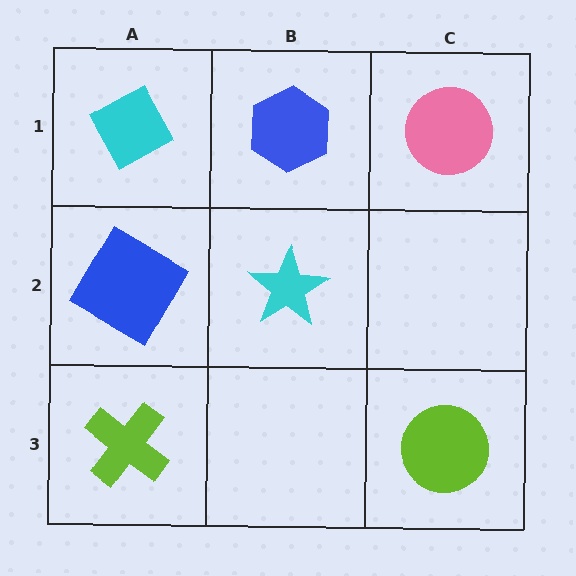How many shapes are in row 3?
2 shapes.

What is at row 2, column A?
A blue diamond.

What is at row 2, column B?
A cyan star.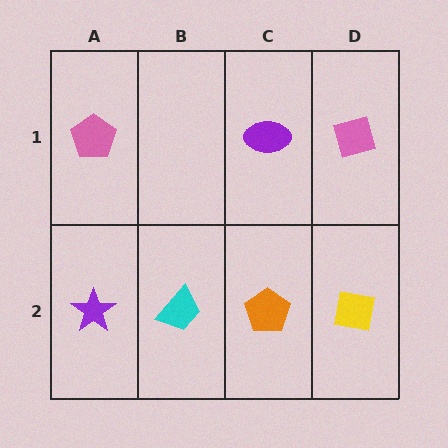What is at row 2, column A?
A purple star.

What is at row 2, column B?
A cyan trapezoid.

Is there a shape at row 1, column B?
No, that cell is empty.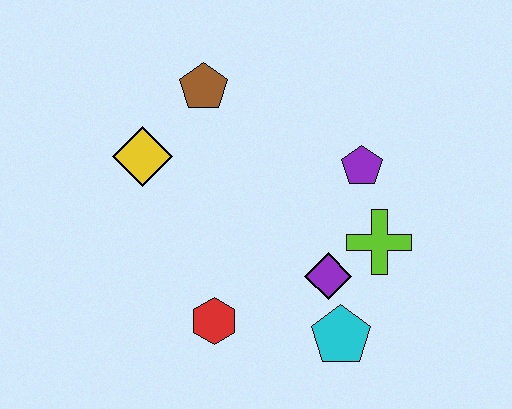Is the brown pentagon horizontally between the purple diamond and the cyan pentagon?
No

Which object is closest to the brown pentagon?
The yellow diamond is closest to the brown pentagon.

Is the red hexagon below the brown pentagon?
Yes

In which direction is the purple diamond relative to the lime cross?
The purple diamond is to the left of the lime cross.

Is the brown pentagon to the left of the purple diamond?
Yes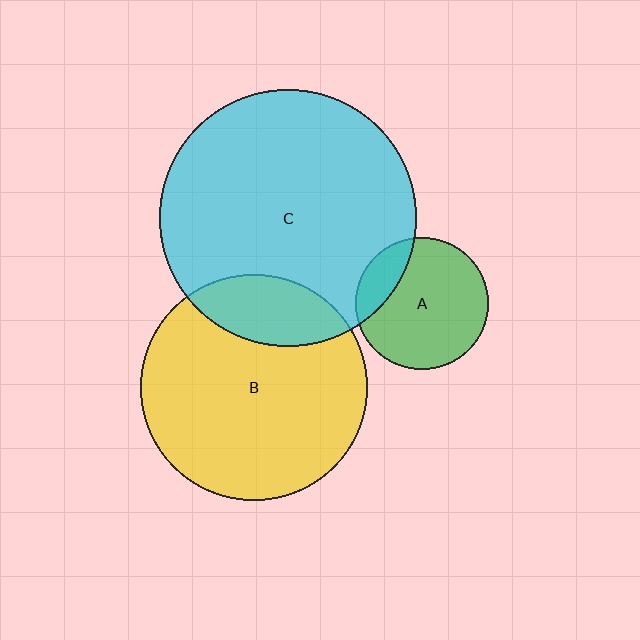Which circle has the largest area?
Circle C (cyan).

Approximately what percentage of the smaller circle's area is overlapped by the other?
Approximately 20%.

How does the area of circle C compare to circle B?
Approximately 1.3 times.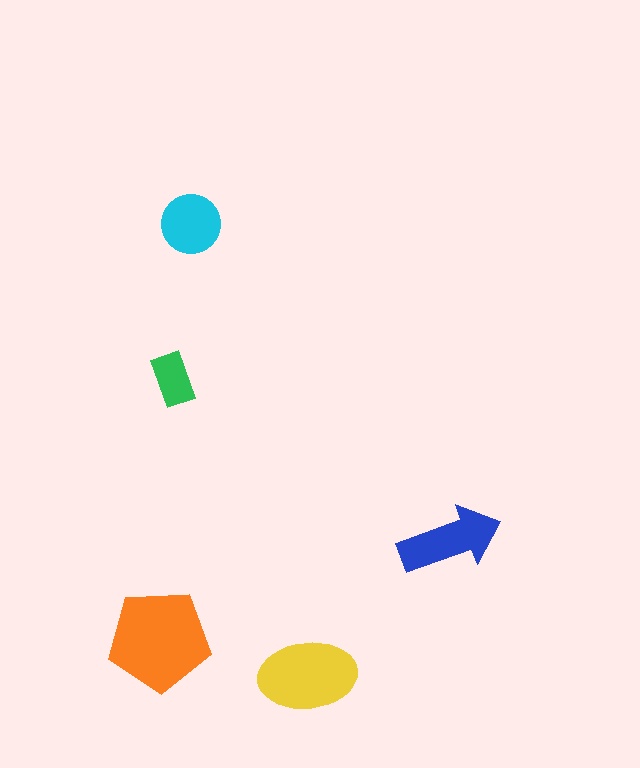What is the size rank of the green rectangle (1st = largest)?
5th.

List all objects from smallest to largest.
The green rectangle, the cyan circle, the blue arrow, the yellow ellipse, the orange pentagon.